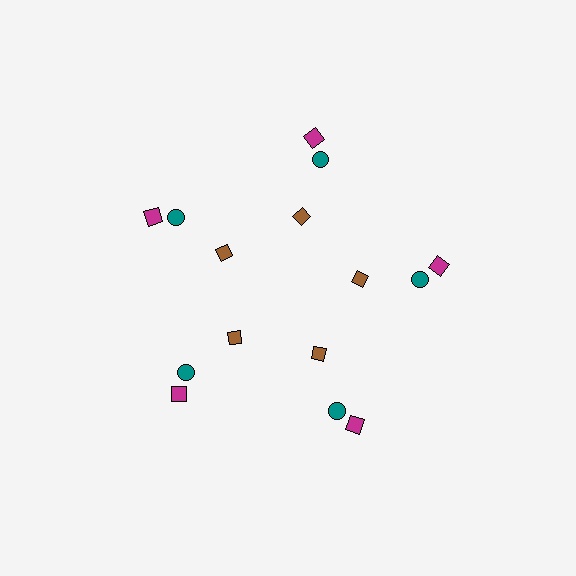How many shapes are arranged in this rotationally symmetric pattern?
There are 15 shapes, arranged in 5 groups of 3.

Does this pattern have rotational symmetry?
Yes, this pattern has 5-fold rotational symmetry. It looks the same after rotating 72 degrees around the center.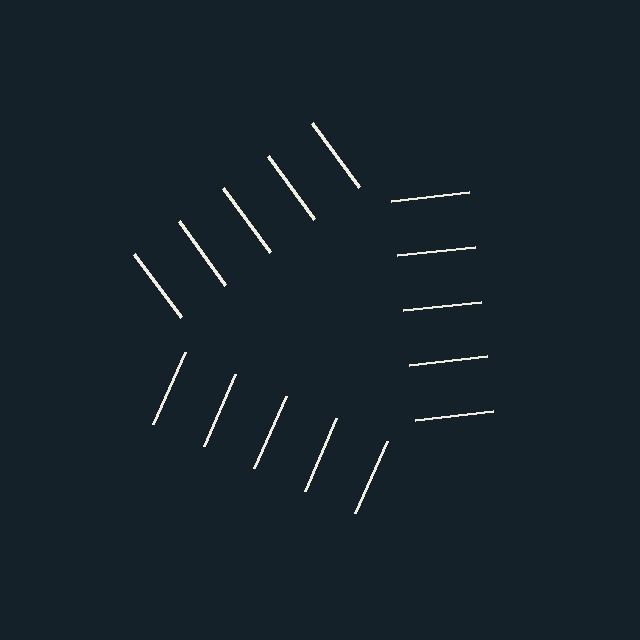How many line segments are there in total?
15 — 5 along each of the 3 edges.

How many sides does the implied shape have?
3 sides — the line-ends trace a triangle.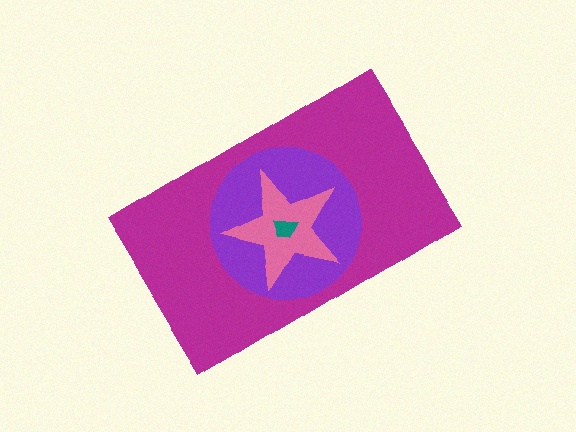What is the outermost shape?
The magenta rectangle.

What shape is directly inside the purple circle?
The pink star.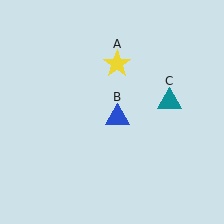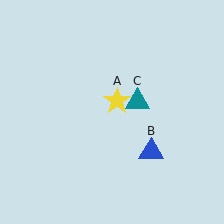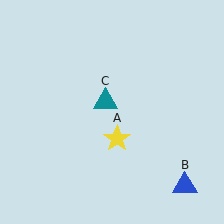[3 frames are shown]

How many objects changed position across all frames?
3 objects changed position: yellow star (object A), blue triangle (object B), teal triangle (object C).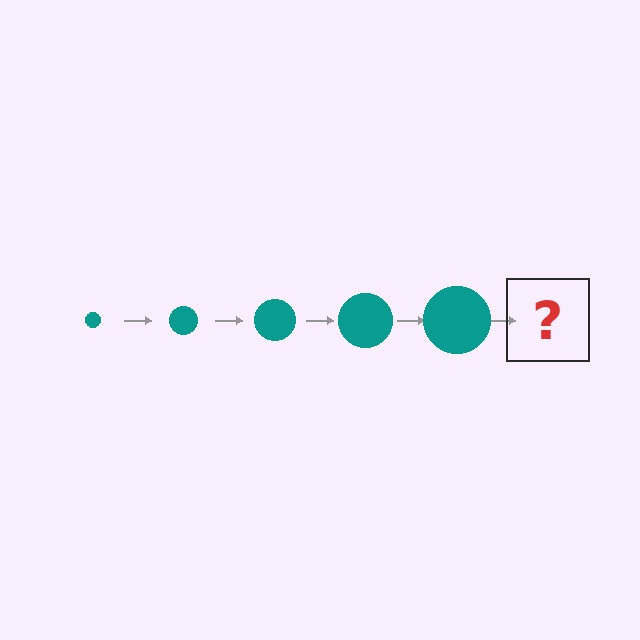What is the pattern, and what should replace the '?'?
The pattern is that the circle gets progressively larger each step. The '?' should be a teal circle, larger than the previous one.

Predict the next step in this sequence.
The next step is a teal circle, larger than the previous one.